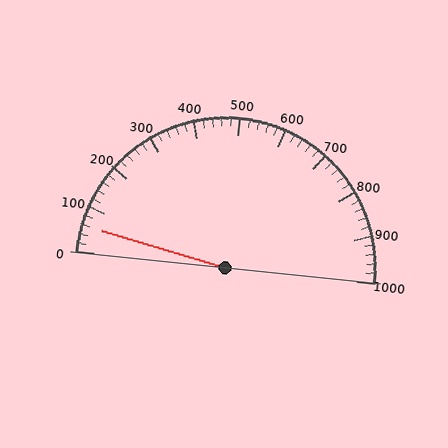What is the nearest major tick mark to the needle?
The nearest major tick mark is 100.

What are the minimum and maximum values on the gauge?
The gauge ranges from 0 to 1000.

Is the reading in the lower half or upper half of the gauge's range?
The reading is in the lower half of the range (0 to 1000).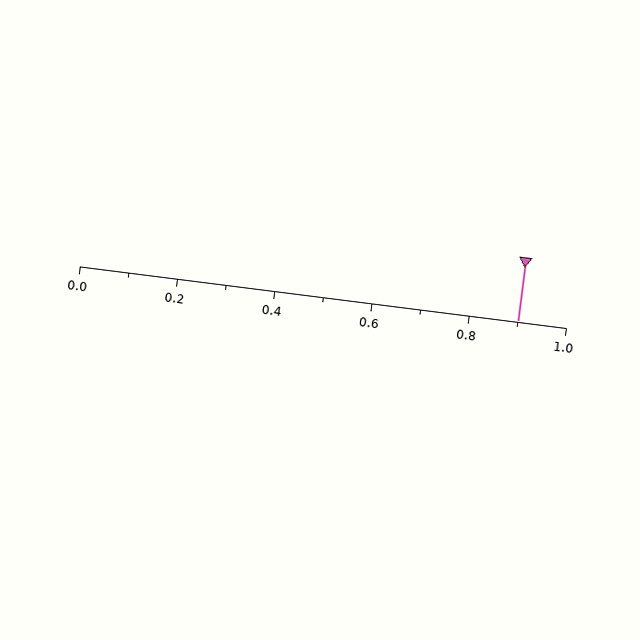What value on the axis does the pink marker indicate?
The marker indicates approximately 0.9.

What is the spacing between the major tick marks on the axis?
The major ticks are spaced 0.2 apart.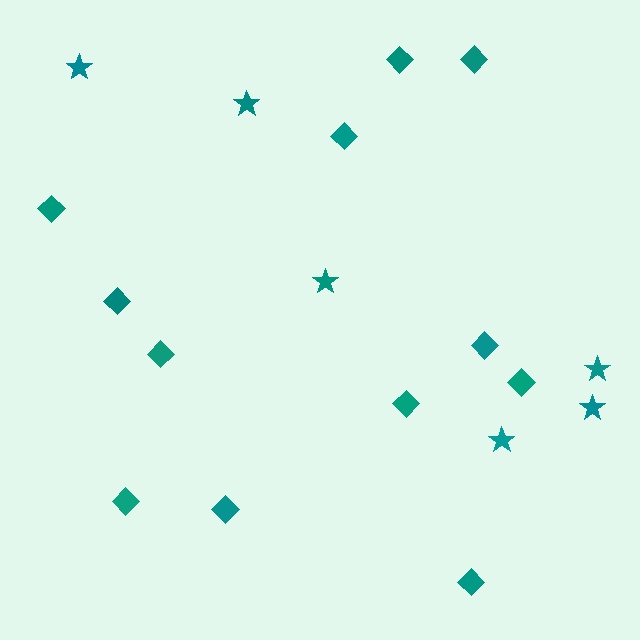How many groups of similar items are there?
There are 2 groups: one group of stars (6) and one group of diamonds (12).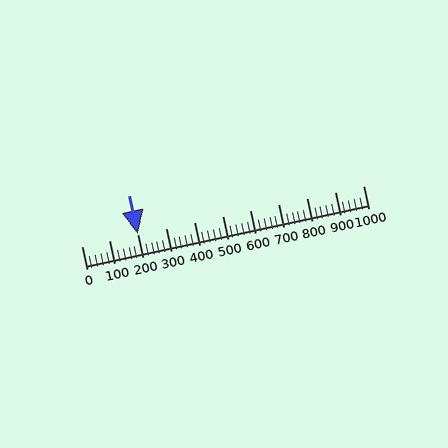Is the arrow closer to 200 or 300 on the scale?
The arrow is closer to 200.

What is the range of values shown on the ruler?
The ruler shows values from 0 to 1000.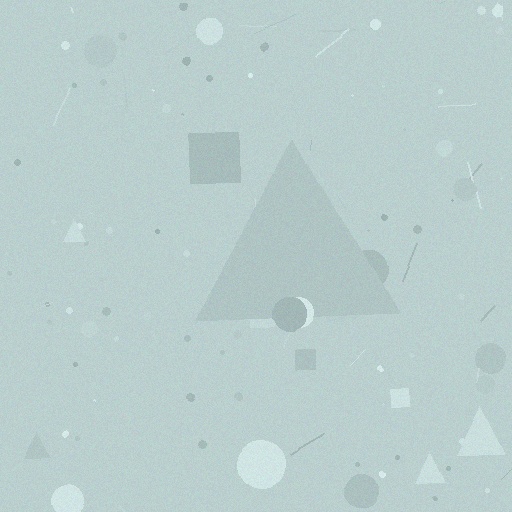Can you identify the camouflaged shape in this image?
The camouflaged shape is a triangle.